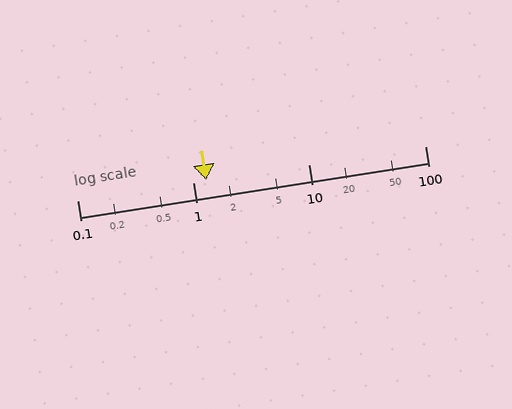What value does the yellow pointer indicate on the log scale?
The pointer indicates approximately 1.3.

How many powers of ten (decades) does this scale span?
The scale spans 3 decades, from 0.1 to 100.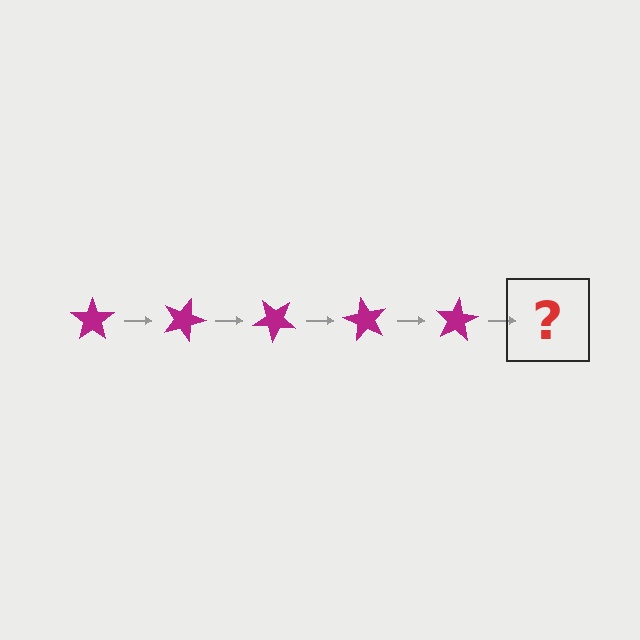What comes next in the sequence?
The next element should be a magenta star rotated 100 degrees.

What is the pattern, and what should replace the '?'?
The pattern is that the star rotates 20 degrees each step. The '?' should be a magenta star rotated 100 degrees.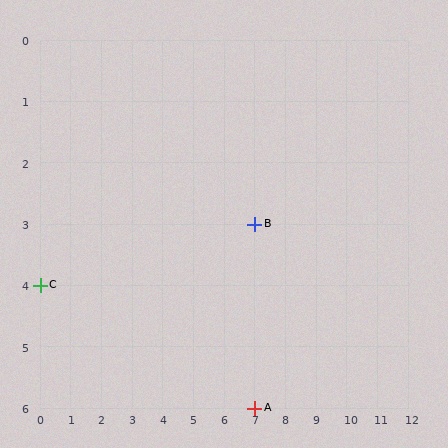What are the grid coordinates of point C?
Point C is at grid coordinates (0, 4).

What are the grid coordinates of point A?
Point A is at grid coordinates (7, 6).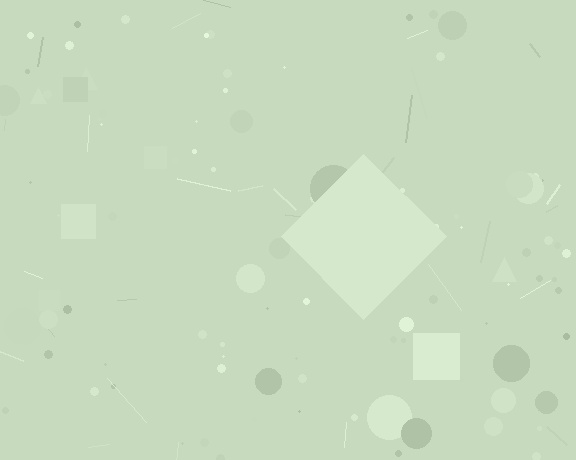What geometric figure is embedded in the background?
A diamond is embedded in the background.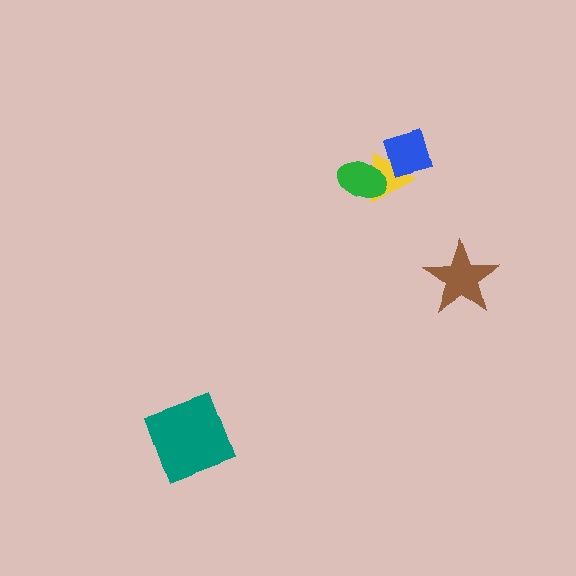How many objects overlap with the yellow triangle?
2 objects overlap with the yellow triangle.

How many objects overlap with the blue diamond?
1 object overlaps with the blue diamond.